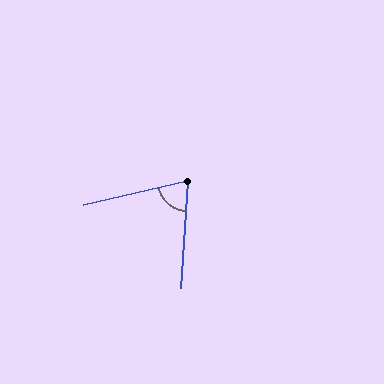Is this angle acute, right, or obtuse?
It is acute.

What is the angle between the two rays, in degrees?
Approximately 73 degrees.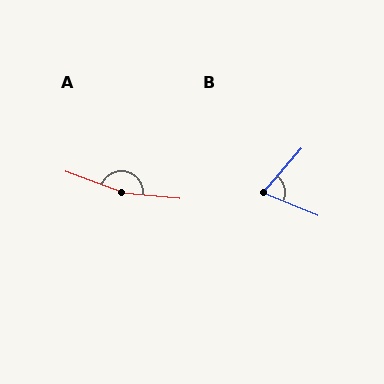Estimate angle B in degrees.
Approximately 72 degrees.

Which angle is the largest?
A, at approximately 165 degrees.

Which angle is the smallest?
B, at approximately 72 degrees.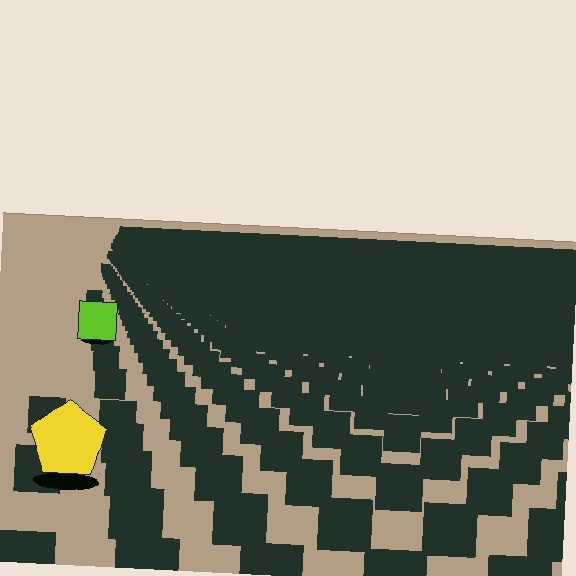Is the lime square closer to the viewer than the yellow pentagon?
No. The yellow pentagon is closer — you can tell from the texture gradient: the ground texture is coarser near it.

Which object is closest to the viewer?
The yellow pentagon is closest. The texture marks near it are larger and more spread out.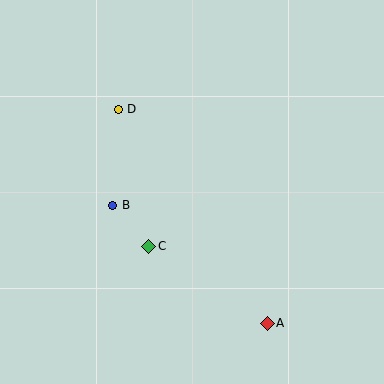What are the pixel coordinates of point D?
Point D is at (118, 109).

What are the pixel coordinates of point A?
Point A is at (267, 323).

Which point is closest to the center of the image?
Point C at (149, 246) is closest to the center.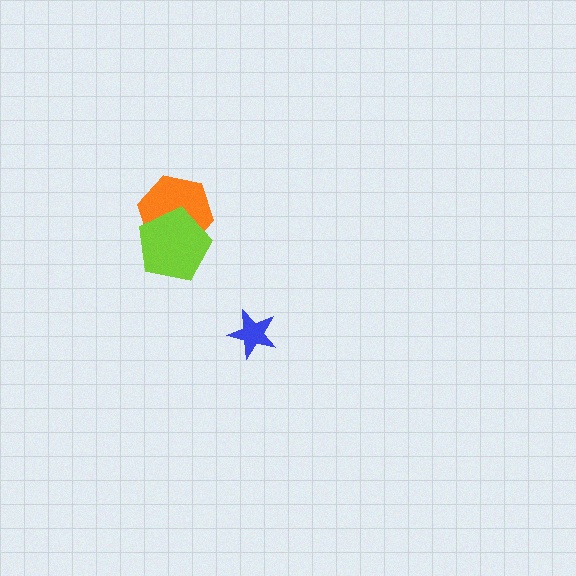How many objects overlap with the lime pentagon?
1 object overlaps with the lime pentagon.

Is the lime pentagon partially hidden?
No, no other shape covers it.